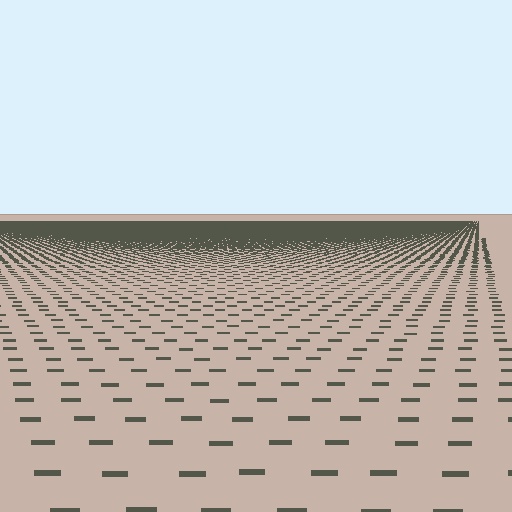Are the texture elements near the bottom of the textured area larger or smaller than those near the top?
Larger. Near the bottom, elements are closer to the viewer and appear at a bigger on-screen size.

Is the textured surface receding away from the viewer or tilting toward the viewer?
The surface is receding away from the viewer. Texture elements get smaller and denser toward the top.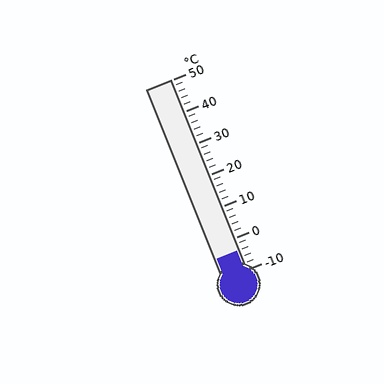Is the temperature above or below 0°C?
The temperature is below 0°C.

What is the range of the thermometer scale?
The thermometer scale ranges from -10°C to 50°C.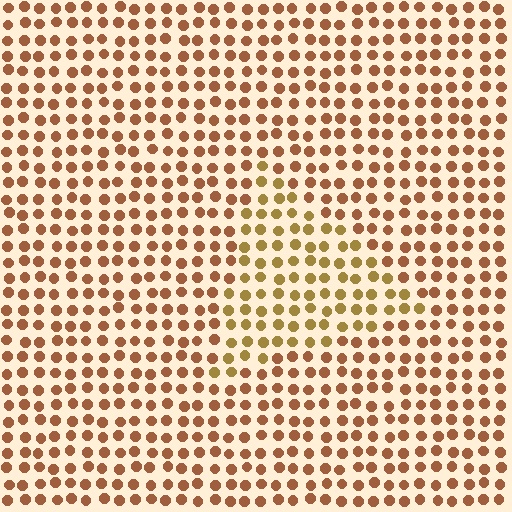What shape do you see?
I see a triangle.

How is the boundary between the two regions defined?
The boundary is defined purely by a slight shift in hue (about 25 degrees). Spacing, size, and orientation are identical on both sides.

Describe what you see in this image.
The image is filled with small brown elements in a uniform arrangement. A triangle-shaped region is visible where the elements are tinted to a slightly different hue, forming a subtle color boundary.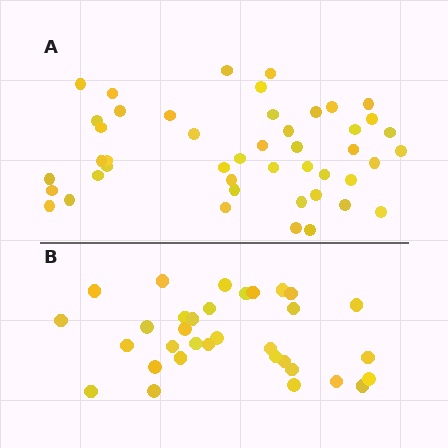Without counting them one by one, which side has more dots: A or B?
Region A (the top region) has more dots.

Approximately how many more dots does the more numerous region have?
Region A has approximately 15 more dots than region B.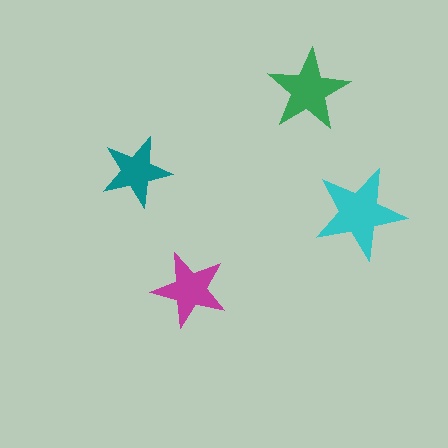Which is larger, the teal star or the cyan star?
The cyan one.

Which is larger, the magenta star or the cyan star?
The cyan one.